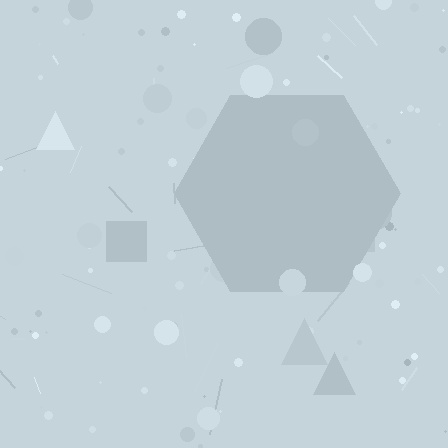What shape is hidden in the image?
A hexagon is hidden in the image.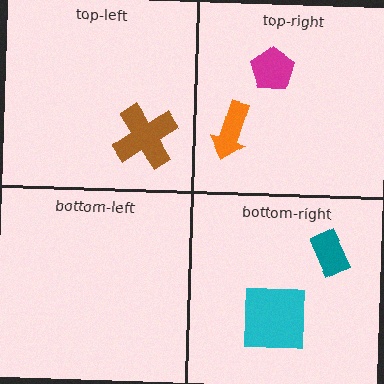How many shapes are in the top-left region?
1.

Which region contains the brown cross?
The top-left region.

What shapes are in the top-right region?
The orange arrow, the magenta pentagon.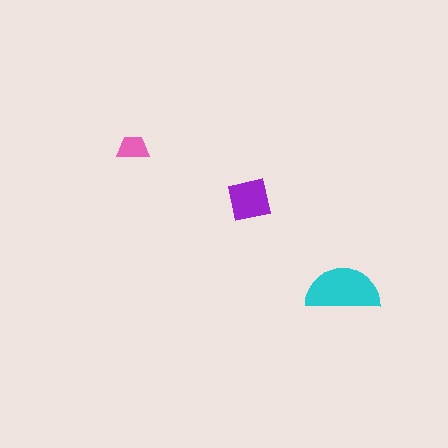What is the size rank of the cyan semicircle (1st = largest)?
1st.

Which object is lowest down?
The cyan semicircle is bottommost.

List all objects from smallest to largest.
The pink trapezoid, the purple square, the cyan semicircle.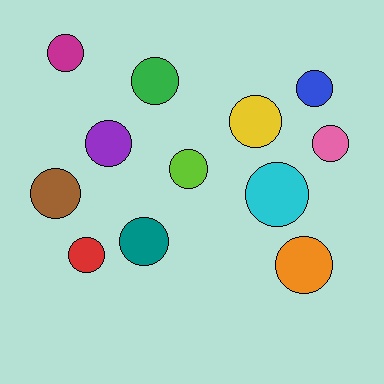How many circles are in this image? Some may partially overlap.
There are 12 circles.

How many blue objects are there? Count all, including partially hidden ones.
There is 1 blue object.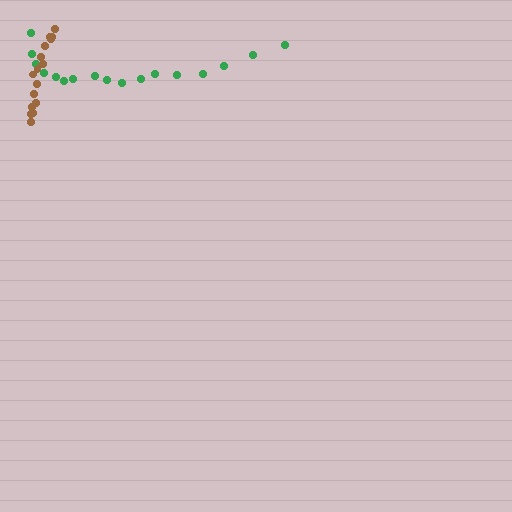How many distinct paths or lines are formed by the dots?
There are 2 distinct paths.